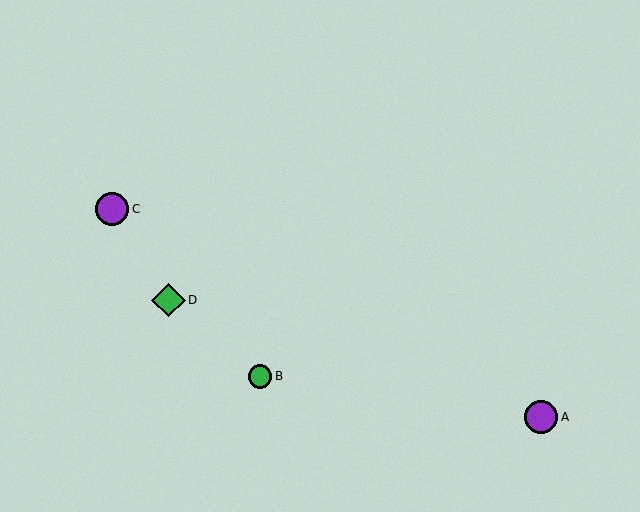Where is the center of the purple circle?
The center of the purple circle is at (112, 209).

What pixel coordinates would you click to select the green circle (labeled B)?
Click at (260, 376) to select the green circle B.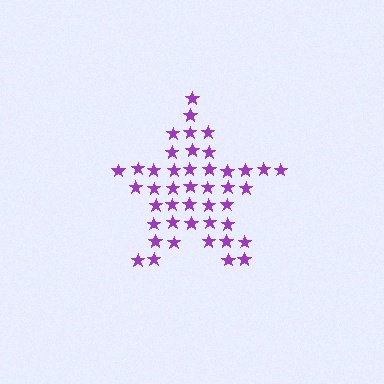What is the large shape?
The large shape is a star.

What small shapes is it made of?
It is made of small stars.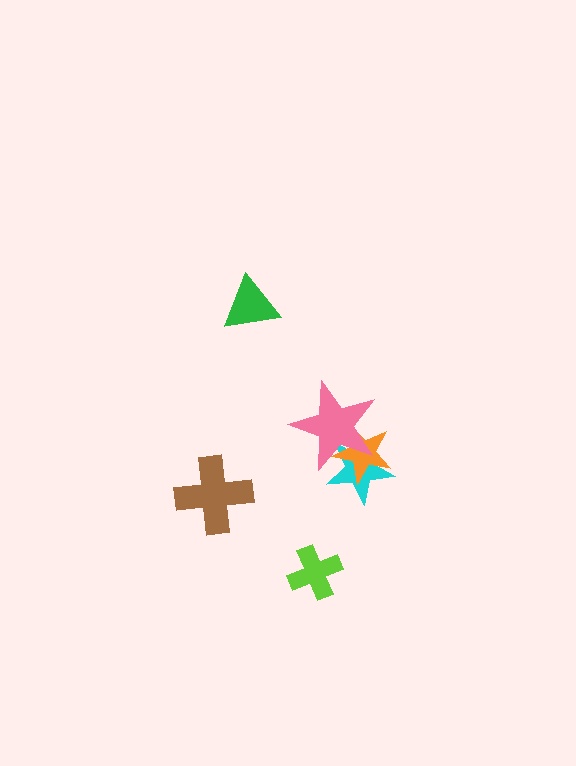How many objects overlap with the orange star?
2 objects overlap with the orange star.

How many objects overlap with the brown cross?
0 objects overlap with the brown cross.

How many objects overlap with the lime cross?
0 objects overlap with the lime cross.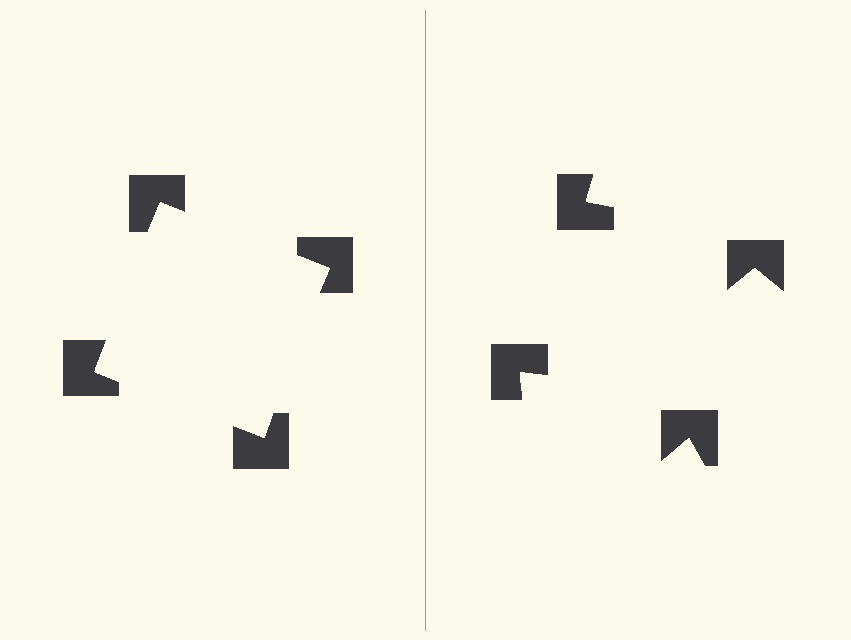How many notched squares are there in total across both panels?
8 — 4 on each side.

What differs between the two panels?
The notched squares are positioned identically on both sides; only the wedge orientations differ. On the left they align to a square; on the right they are misaligned.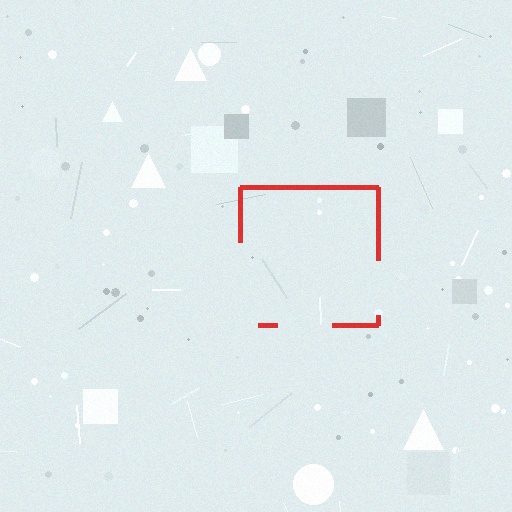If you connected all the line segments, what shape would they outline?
They would outline a square.